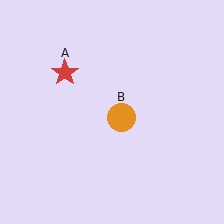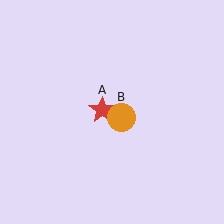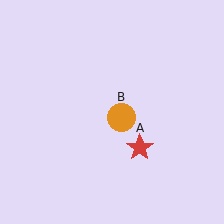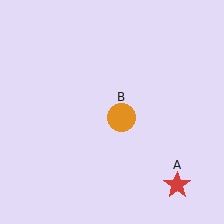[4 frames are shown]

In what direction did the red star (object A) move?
The red star (object A) moved down and to the right.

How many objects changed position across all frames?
1 object changed position: red star (object A).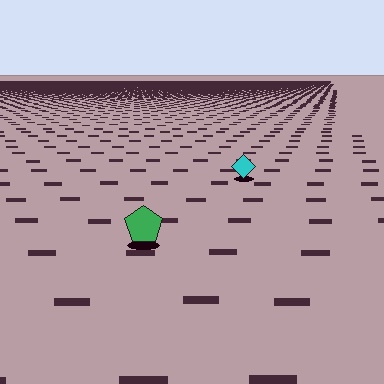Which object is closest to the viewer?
The green pentagon is closest. The texture marks near it are larger and more spread out.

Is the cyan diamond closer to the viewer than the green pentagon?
No. The green pentagon is closer — you can tell from the texture gradient: the ground texture is coarser near it.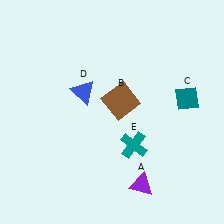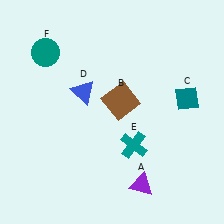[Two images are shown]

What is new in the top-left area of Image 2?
A teal circle (F) was added in the top-left area of Image 2.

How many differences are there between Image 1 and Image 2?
There is 1 difference between the two images.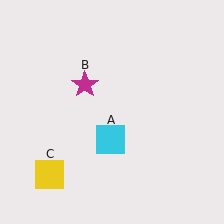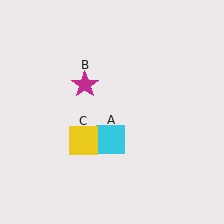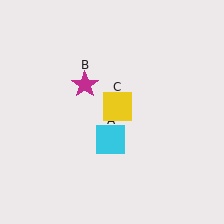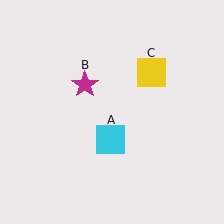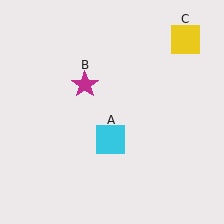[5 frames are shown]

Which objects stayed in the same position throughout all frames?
Cyan square (object A) and magenta star (object B) remained stationary.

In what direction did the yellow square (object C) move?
The yellow square (object C) moved up and to the right.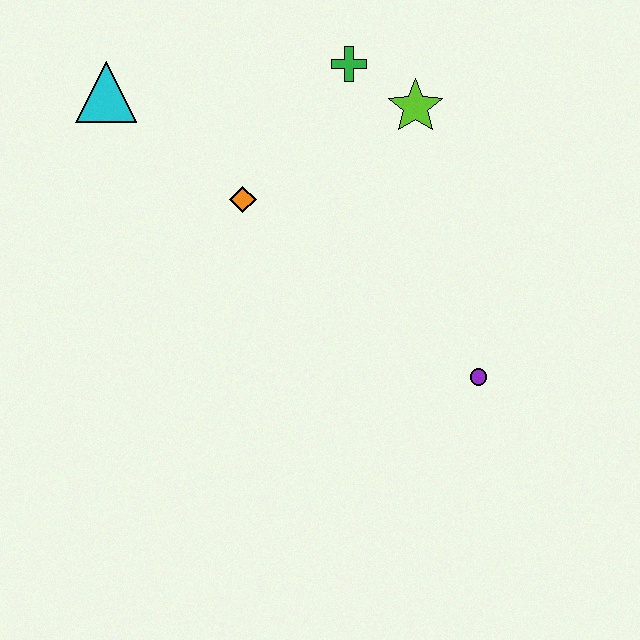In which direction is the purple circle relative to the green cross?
The purple circle is below the green cross.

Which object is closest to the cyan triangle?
The orange diamond is closest to the cyan triangle.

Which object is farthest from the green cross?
The purple circle is farthest from the green cross.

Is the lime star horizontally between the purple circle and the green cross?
Yes